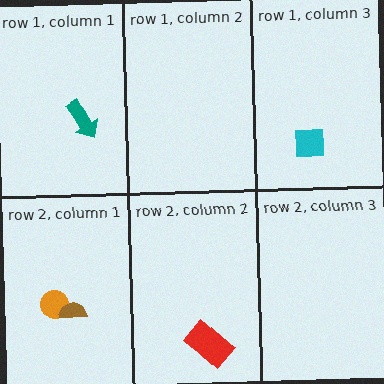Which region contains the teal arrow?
The row 1, column 1 region.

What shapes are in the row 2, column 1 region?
The orange circle, the brown semicircle.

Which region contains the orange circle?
The row 2, column 1 region.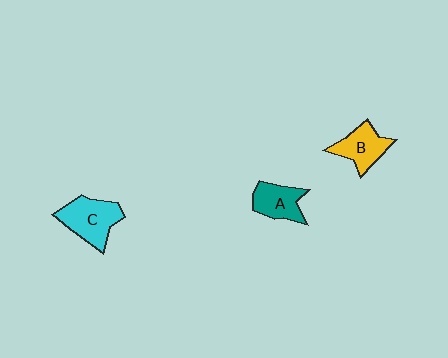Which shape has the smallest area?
Shape A (teal).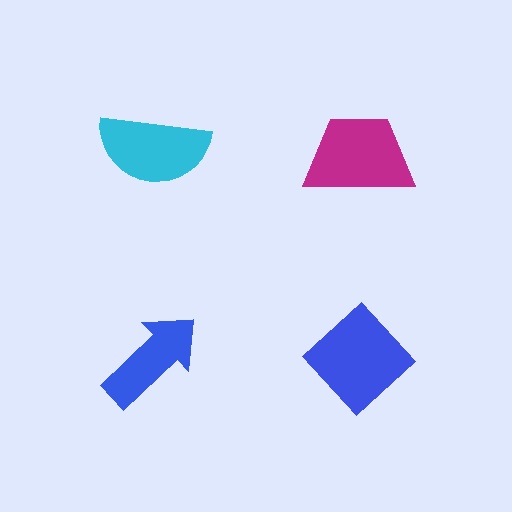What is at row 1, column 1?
A cyan semicircle.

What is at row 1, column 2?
A magenta trapezoid.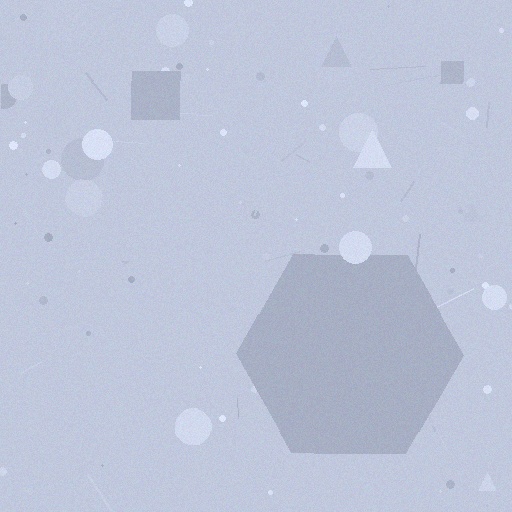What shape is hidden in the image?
A hexagon is hidden in the image.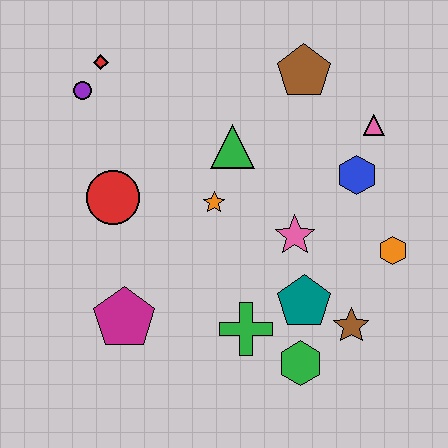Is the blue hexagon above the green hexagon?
Yes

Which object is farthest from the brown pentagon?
The magenta pentagon is farthest from the brown pentagon.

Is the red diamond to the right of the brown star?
No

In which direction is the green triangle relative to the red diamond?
The green triangle is to the right of the red diamond.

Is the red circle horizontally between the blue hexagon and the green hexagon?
No